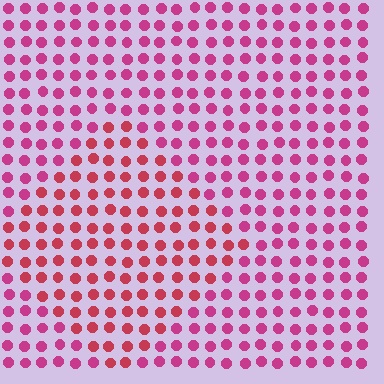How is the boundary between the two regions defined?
The boundary is defined purely by a slight shift in hue (about 25 degrees). Spacing, size, and orientation are identical on both sides.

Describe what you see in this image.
The image is filled with small magenta elements in a uniform arrangement. A diamond-shaped region is visible where the elements are tinted to a slightly different hue, forming a subtle color boundary.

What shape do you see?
I see a diamond.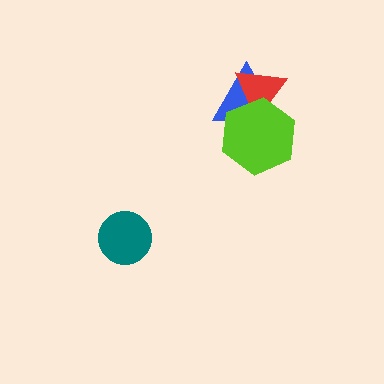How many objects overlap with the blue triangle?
2 objects overlap with the blue triangle.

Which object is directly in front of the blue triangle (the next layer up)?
The red triangle is directly in front of the blue triangle.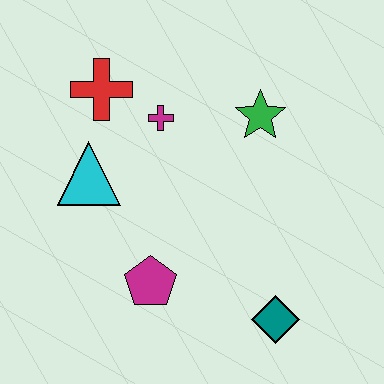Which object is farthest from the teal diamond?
The red cross is farthest from the teal diamond.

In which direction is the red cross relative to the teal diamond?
The red cross is above the teal diamond.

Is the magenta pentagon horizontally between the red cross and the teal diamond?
Yes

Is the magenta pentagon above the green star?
No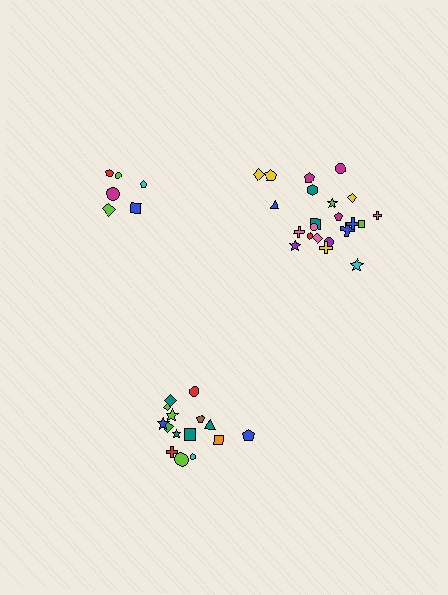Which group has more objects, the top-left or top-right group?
The top-right group.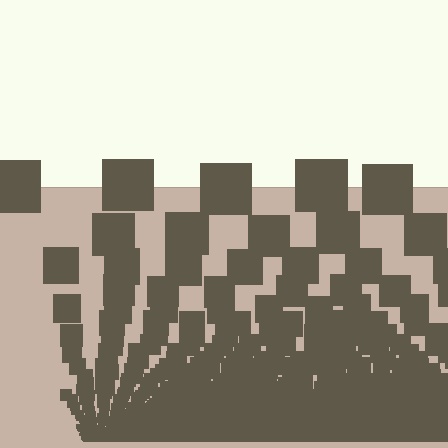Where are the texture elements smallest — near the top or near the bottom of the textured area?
Near the bottom.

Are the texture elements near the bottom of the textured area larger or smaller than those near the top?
Smaller. The gradient is inverted — elements near the bottom are smaller and denser.